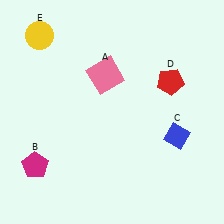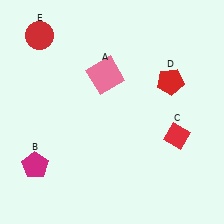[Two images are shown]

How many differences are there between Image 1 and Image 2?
There are 2 differences between the two images.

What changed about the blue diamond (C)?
In Image 1, C is blue. In Image 2, it changed to red.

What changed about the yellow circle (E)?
In Image 1, E is yellow. In Image 2, it changed to red.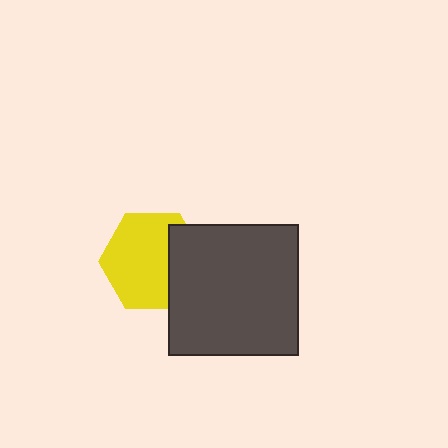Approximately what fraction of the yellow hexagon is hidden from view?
Roughly 30% of the yellow hexagon is hidden behind the dark gray square.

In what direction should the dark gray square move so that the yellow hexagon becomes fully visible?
The dark gray square should move right. That is the shortest direction to clear the overlap and leave the yellow hexagon fully visible.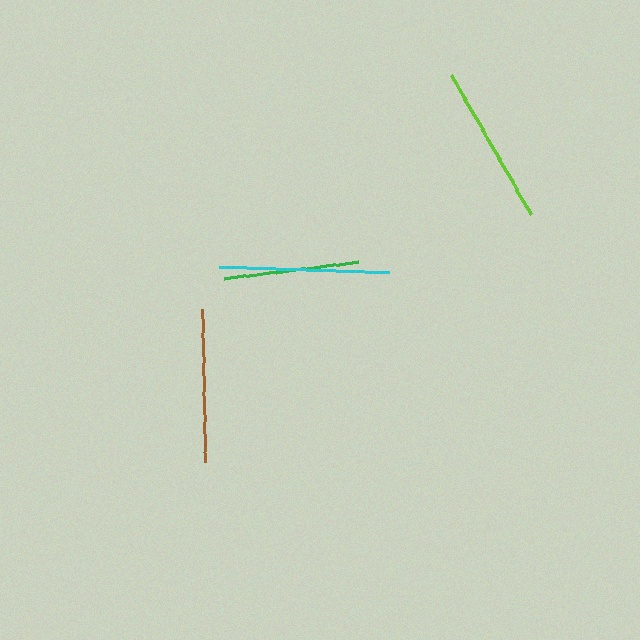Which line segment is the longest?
The cyan line is the longest at approximately 170 pixels.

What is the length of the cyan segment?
The cyan segment is approximately 170 pixels long.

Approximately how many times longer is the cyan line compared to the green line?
The cyan line is approximately 1.3 times the length of the green line.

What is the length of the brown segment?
The brown segment is approximately 153 pixels long.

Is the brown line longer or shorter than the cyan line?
The cyan line is longer than the brown line.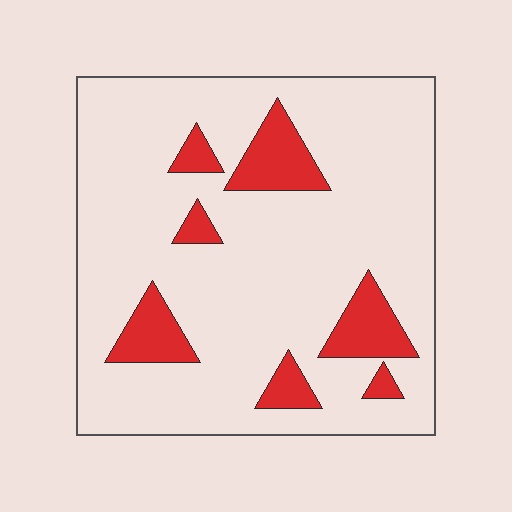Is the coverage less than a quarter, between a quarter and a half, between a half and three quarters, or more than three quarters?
Less than a quarter.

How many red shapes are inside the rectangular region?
7.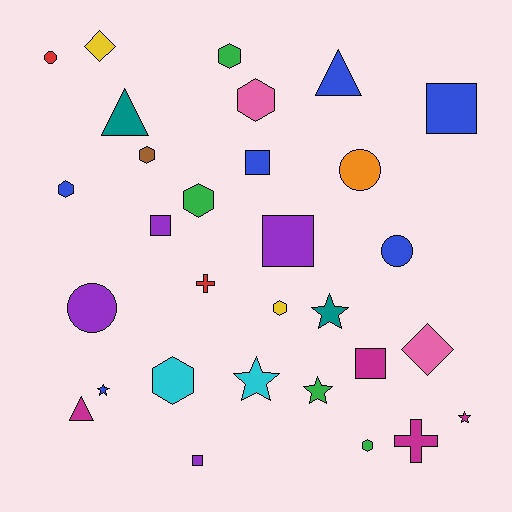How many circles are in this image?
There are 4 circles.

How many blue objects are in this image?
There are 6 blue objects.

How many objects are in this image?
There are 30 objects.